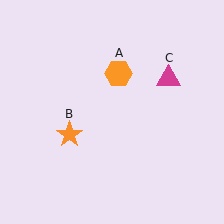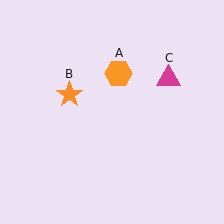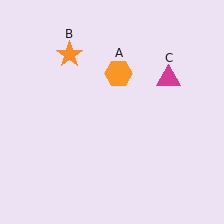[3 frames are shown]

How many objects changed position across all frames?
1 object changed position: orange star (object B).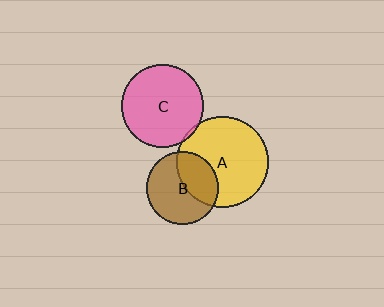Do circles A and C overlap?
Yes.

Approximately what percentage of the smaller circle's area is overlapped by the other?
Approximately 5%.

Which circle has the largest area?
Circle A (yellow).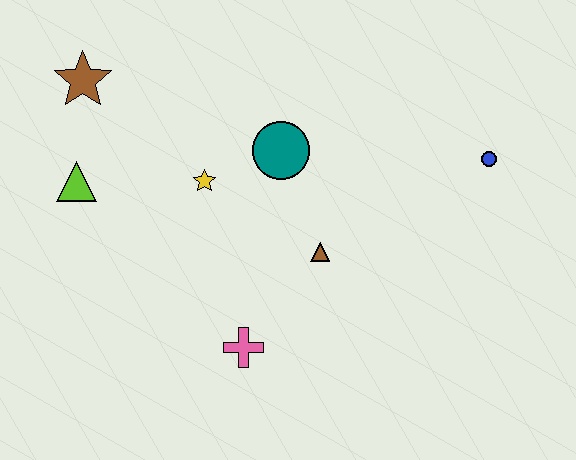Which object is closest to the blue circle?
The brown triangle is closest to the blue circle.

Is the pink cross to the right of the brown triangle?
No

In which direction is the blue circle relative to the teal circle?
The blue circle is to the right of the teal circle.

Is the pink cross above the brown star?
No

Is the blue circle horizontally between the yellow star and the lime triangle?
No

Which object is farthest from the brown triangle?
The brown star is farthest from the brown triangle.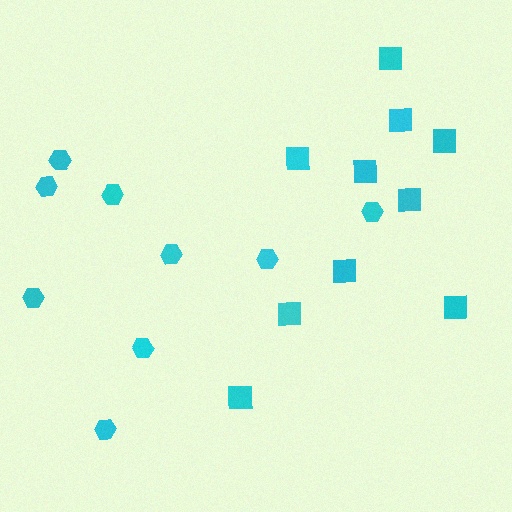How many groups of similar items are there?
There are 2 groups: one group of hexagons (9) and one group of squares (10).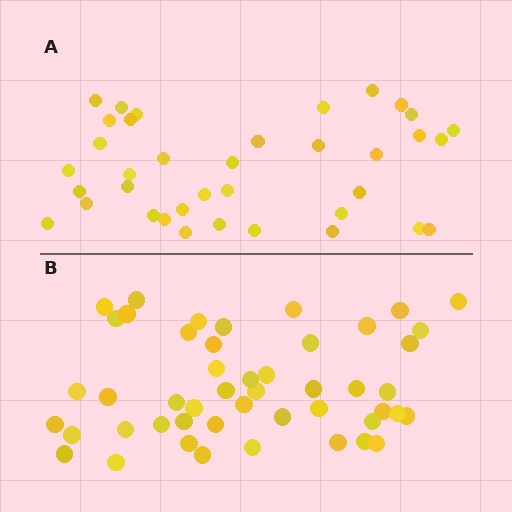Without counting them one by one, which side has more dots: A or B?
Region B (the bottom region) has more dots.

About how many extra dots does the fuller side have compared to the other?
Region B has roughly 12 or so more dots than region A.